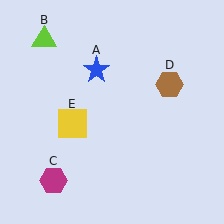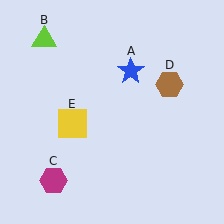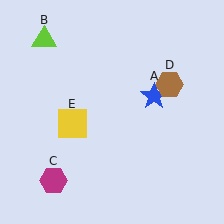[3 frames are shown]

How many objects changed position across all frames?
1 object changed position: blue star (object A).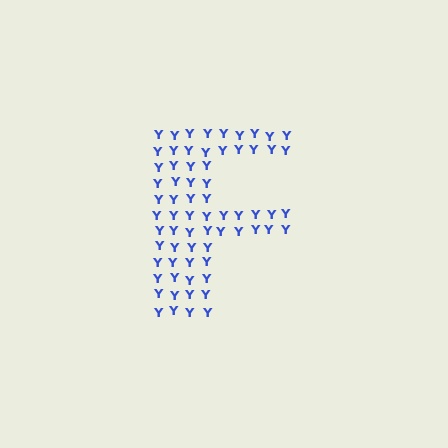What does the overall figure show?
The overall figure shows the letter F.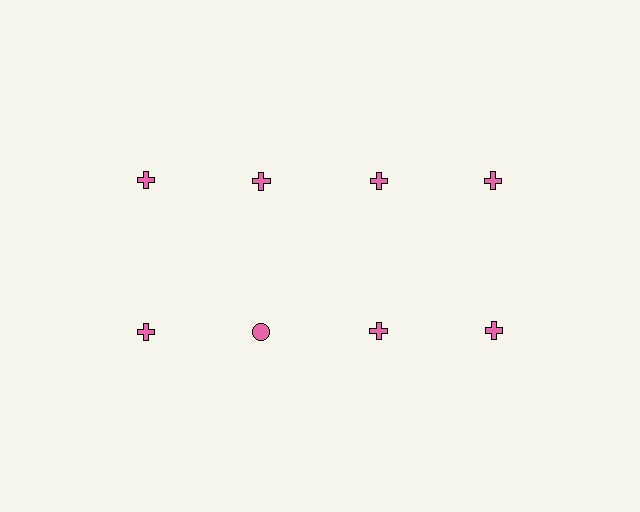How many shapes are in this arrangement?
There are 8 shapes arranged in a grid pattern.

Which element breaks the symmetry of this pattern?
The pink circle in the second row, second from left column breaks the symmetry. All other shapes are pink crosses.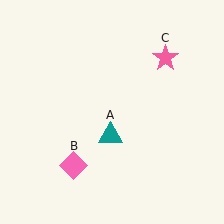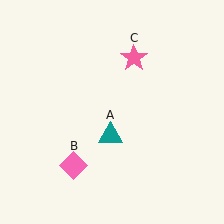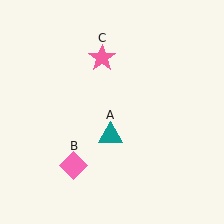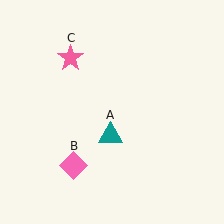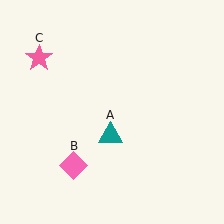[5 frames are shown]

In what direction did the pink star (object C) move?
The pink star (object C) moved left.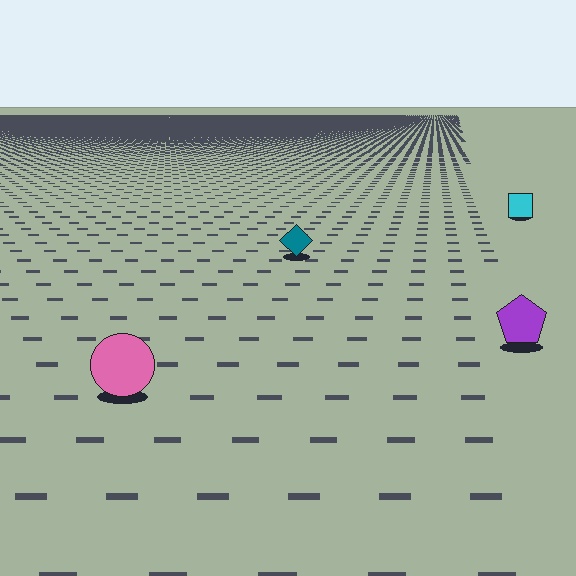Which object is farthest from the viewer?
The cyan square is farthest from the viewer. It appears smaller and the ground texture around it is denser.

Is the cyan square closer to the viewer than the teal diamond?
No. The teal diamond is closer — you can tell from the texture gradient: the ground texture is coarser near it.